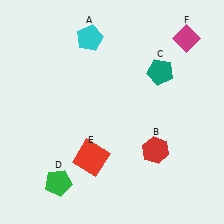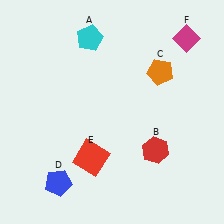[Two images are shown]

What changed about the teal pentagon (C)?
In Image 1, C is teal. In Image 2, it changed to orange.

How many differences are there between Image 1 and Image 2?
There are 2 differences between the two images.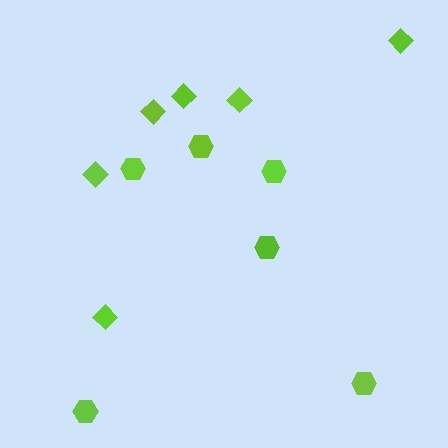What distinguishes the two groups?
There are 2 groups: one group of hexagons (6) and one group of diamonds (6).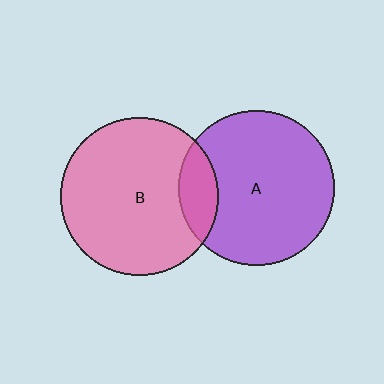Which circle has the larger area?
Circle B (pink).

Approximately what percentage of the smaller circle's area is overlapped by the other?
Approximately 15%.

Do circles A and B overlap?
Yes.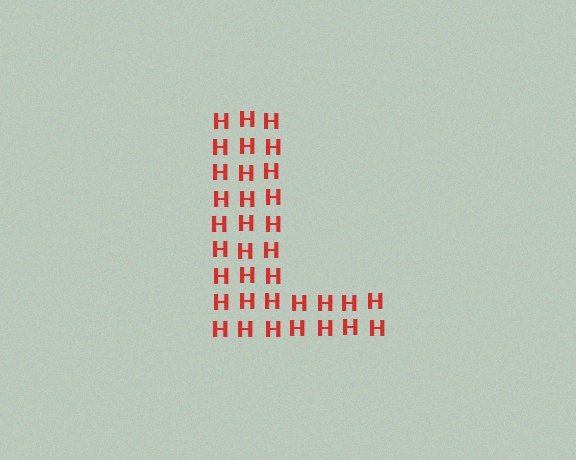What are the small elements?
The small elements are letter H's.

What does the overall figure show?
The overall figure shows the letter L.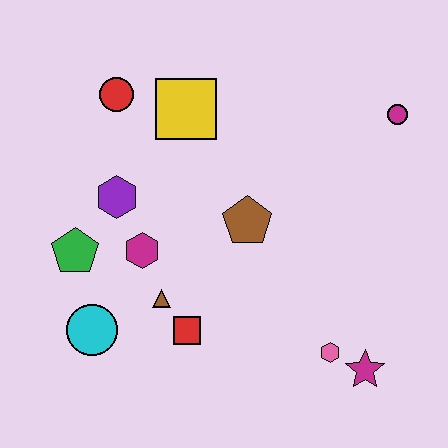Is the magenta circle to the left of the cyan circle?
No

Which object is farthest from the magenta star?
The red circle is farthest from the magenta star.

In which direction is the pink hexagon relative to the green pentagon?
The pink hexagon is to the right of the green pentagon.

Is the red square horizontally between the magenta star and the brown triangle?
Yes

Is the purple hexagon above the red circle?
No